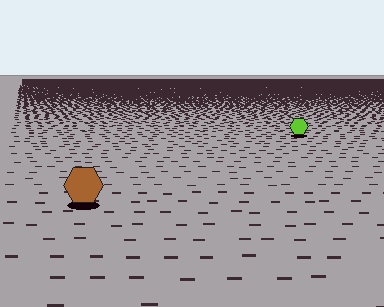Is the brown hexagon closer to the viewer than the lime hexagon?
Yes. The brown hexagon is closer — you can tell from the texture gradient: the ground texture is coarser near it.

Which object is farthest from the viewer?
The lime hexagon is farthest from the viewer. It appears smaller and the ground texture around it is denser.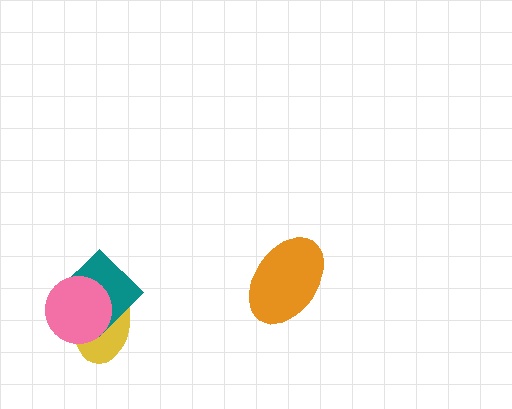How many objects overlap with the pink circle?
2 objects overlap with the pink circle.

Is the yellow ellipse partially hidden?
Yes, it is partially covered by another shape.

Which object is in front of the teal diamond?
The pink circle is in front of the teal diamond.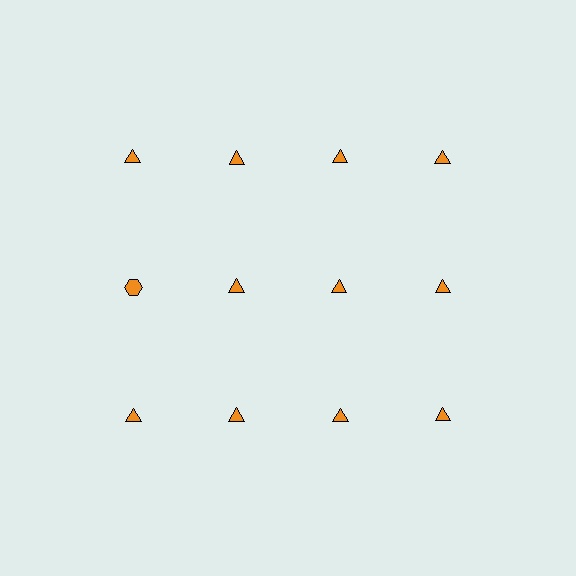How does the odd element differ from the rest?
It has a different shape: hexagon instead of triangle.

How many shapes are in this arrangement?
There are 12 shapes arranged in a grid pattern.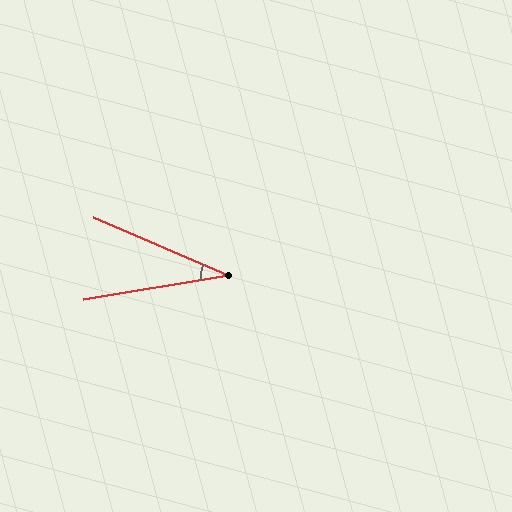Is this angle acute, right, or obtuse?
It is acute.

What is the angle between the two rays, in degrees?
Approximately 33 degrees.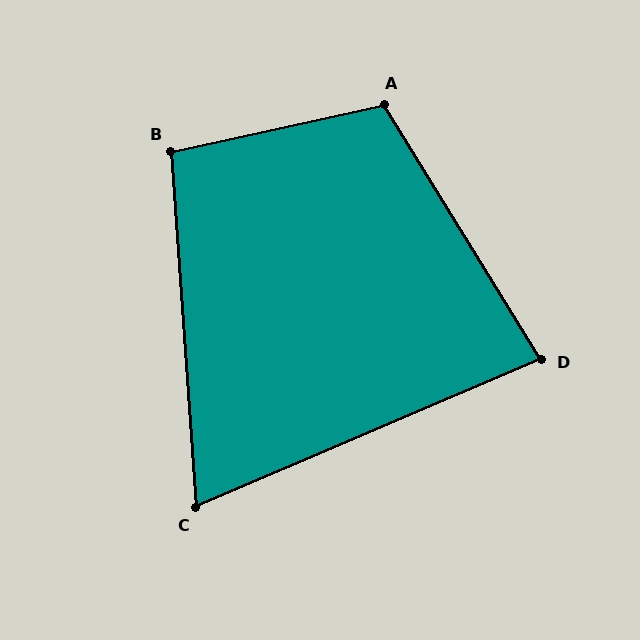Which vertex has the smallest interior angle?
C, at approximately 71 degrees.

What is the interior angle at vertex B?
Approximately 98 degrees (obtuse).